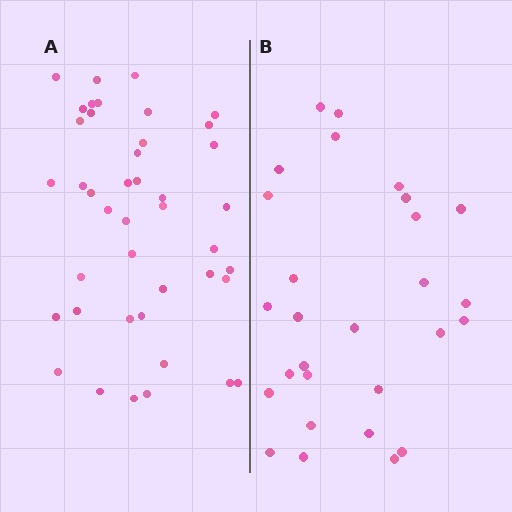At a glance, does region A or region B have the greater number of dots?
Region A (the left region) has more dots.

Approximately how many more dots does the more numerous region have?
Region A has approximately 15 more dots than region B.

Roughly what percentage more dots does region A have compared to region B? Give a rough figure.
About 50% more.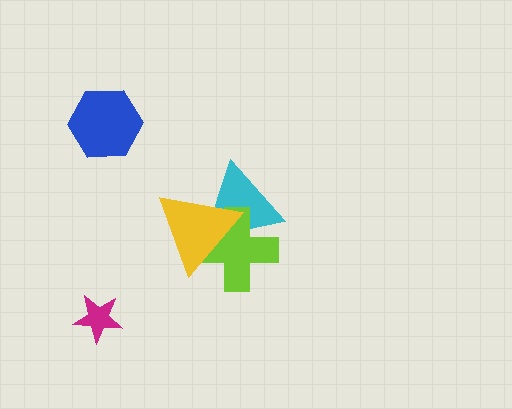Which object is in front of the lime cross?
The yellow triangle is in front of the lime cross.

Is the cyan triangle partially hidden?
Yes, it is partially covered by another shape.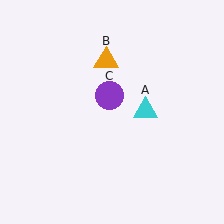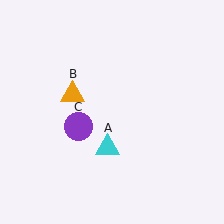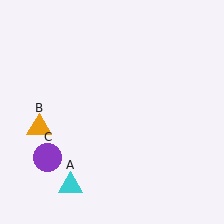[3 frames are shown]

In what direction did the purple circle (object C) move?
The purple circle (object C) moved down and to the left.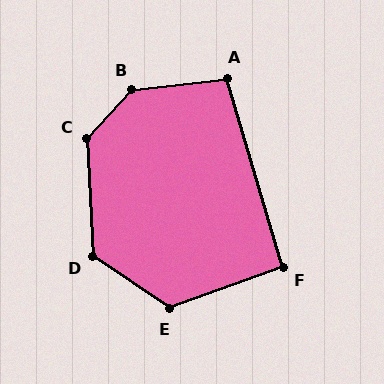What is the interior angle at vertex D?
Approximately 127 degrees (obtuse).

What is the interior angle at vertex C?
Approximately 134 degrees (obtuse).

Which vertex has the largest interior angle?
B, at approximately 140 degrees.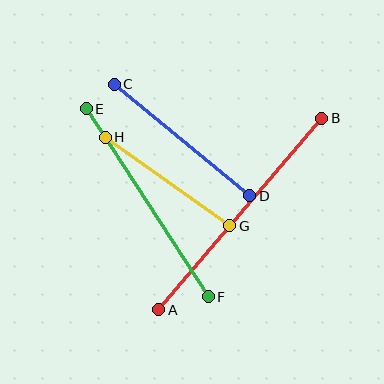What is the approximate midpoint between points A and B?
The midpoint is at approximately (240, 214) pixels.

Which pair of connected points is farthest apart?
Points A and B are farthest apart.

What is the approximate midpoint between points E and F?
The midpoint is at approximately (147, 203) pixels.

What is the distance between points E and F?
The distance is approximately 224 pixels.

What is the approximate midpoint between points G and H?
The midpoint is at approximately (168, 181) pixels.